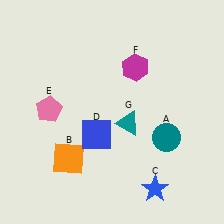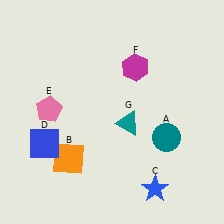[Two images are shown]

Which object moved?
The blue square (D) moved left.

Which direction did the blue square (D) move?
The blue square (D) moved left.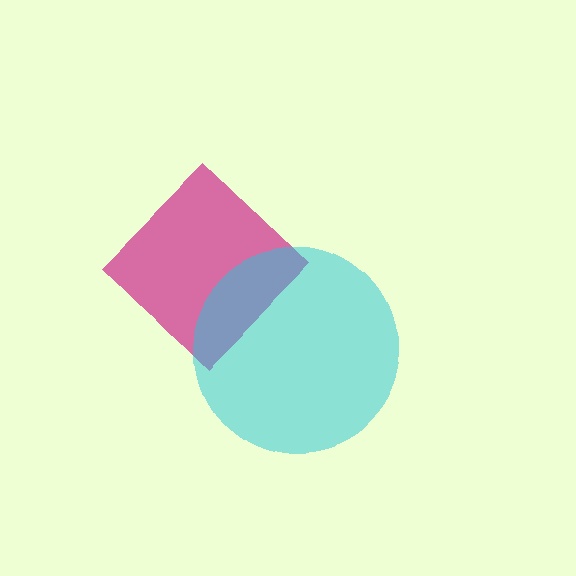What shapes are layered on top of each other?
The layered shapes are: a magenta diamond, a cyan circle.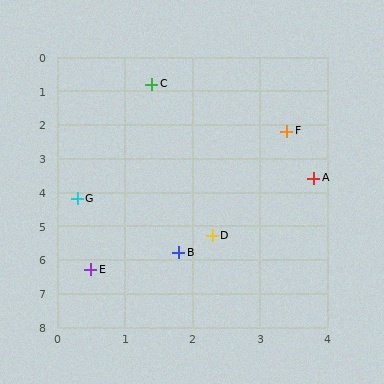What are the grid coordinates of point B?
Point B is at approximately (1.8, 5.8).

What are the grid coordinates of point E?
Point E is at approximately (0.5, 6.3).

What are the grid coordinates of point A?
Point A is at approximately (3.8, 3.6).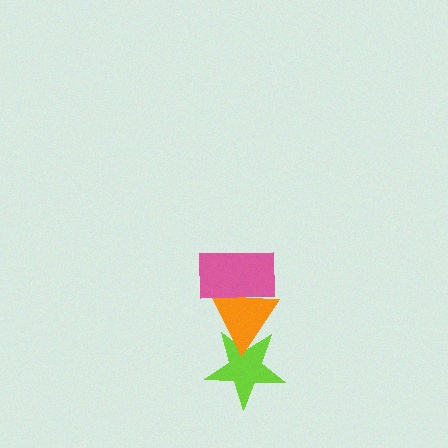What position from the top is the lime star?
The lime star is 3rd from the top.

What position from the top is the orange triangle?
The orange triangle is 2nd from the top.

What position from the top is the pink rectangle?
The pink rectangle is 1st from the top.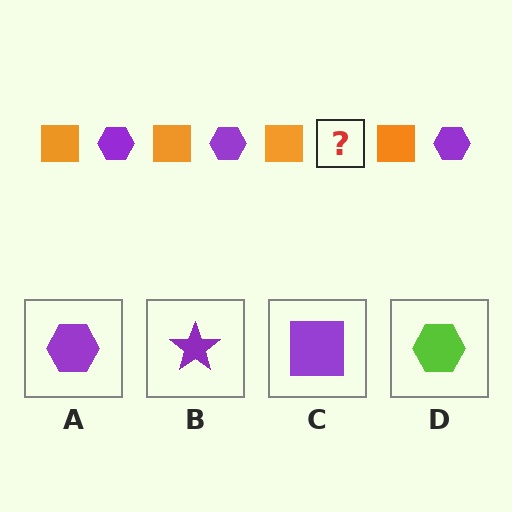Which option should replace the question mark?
Option A.